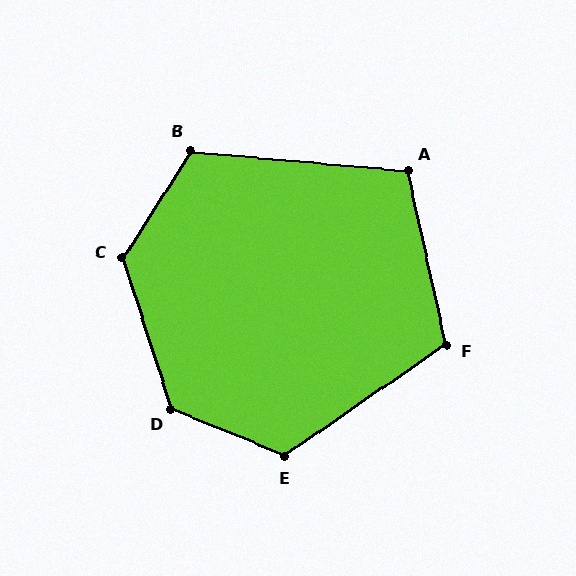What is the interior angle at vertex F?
Approximately 112 degrees (obtuse).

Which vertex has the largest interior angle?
D, at approximately 130 degrees.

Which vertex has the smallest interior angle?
A, at approximately 107 degrees.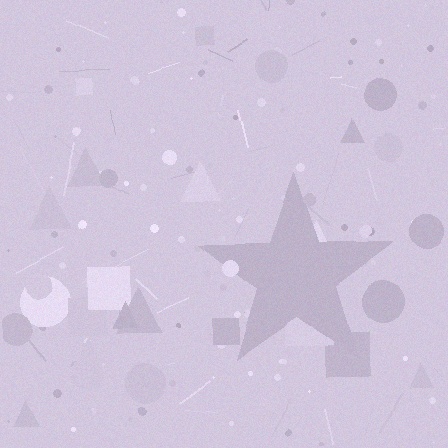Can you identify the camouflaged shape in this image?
The camouflaged shape is a star.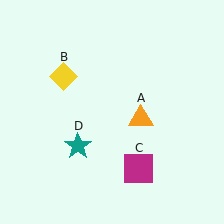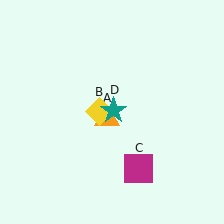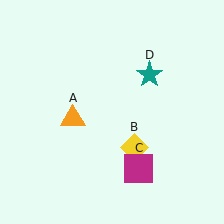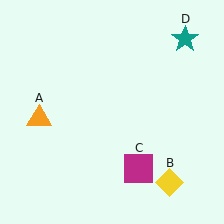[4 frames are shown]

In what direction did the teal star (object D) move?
The teal star (object D) moved up and to the right.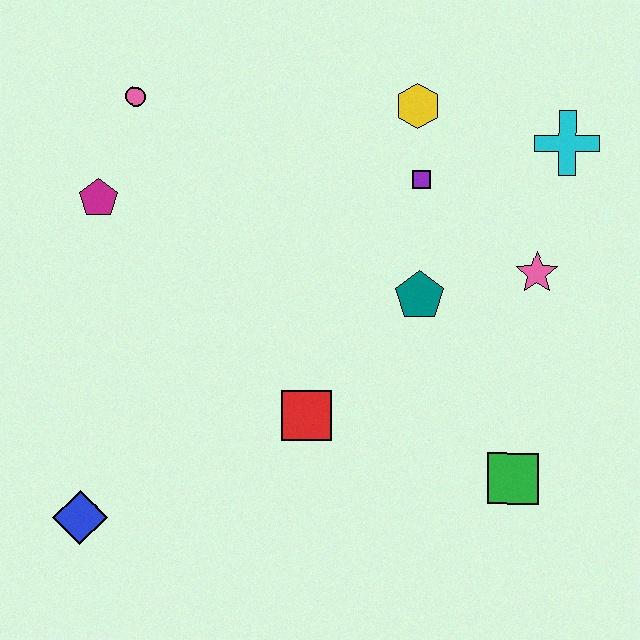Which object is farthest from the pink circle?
The green square is farthest from the pink circle.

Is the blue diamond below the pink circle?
Yes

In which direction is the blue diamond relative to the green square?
The blue diamond is to the left of the green square.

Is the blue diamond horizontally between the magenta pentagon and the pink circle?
No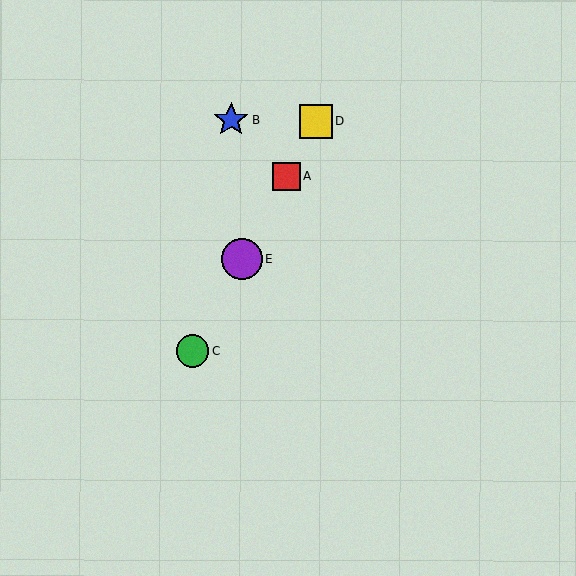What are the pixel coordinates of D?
Object D is at (316, 122).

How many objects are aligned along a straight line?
4 objects (A, C, D, E) are aligned along a straight line.